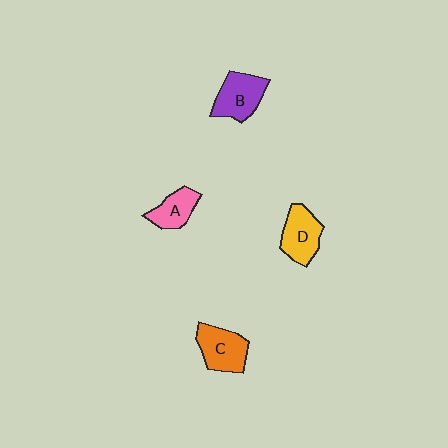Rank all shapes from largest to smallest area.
From largest to smallest: B (purple), C (orange), D (yellow), A (pink).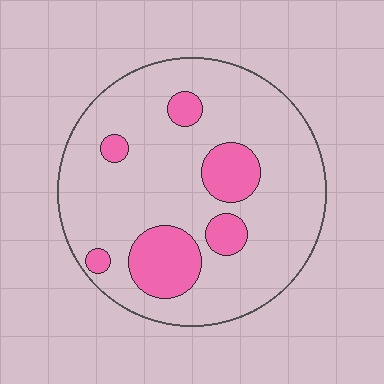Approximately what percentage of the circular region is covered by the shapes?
Approximately 20%.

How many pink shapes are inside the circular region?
6.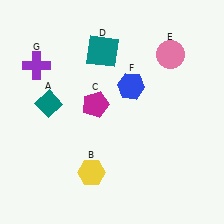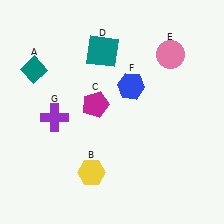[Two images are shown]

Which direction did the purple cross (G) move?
The purple cross (G) moved down.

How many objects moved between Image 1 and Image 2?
2 objects moved between the two images.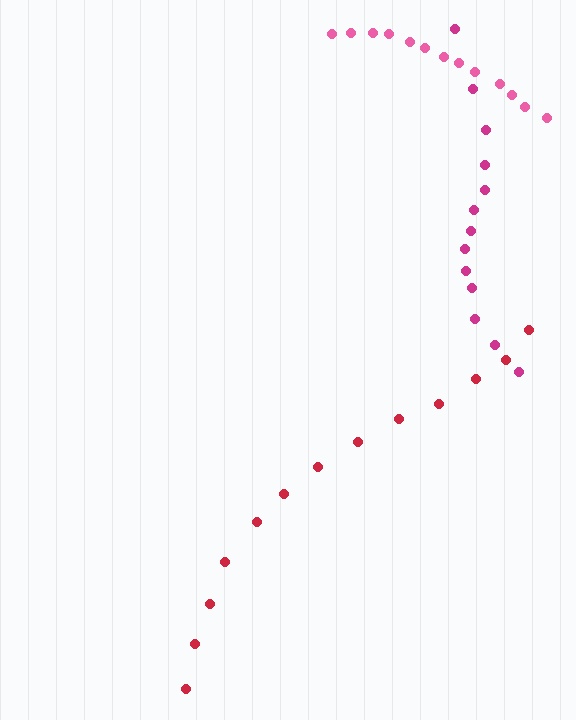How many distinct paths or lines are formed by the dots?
There are 3 distinct paths.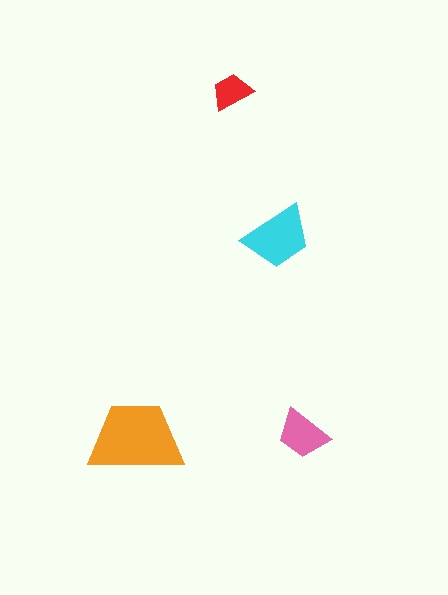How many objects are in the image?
There are 4 objects in the image.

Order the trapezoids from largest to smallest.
the orange one, the cyan one, the pink one, the red one.